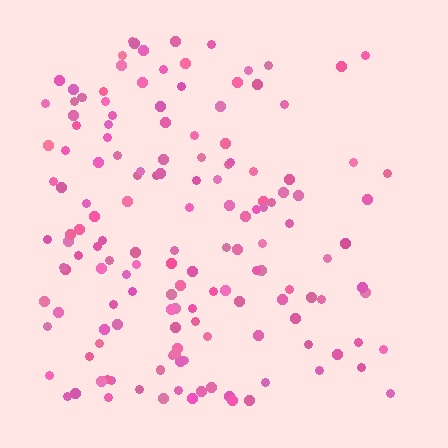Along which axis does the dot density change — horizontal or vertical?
Horizontal.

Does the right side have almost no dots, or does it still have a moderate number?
Still a moderate number, just noticeably fewer than the left.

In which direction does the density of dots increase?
From right to left, with the left side densest.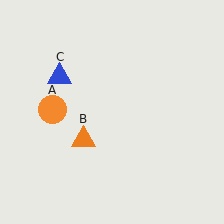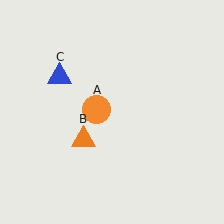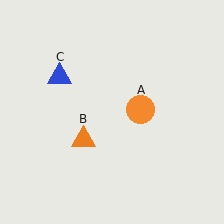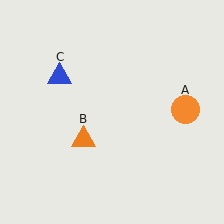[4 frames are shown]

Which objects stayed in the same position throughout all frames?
Orange triangle (object B) and blue triangle (object C) remained stationary.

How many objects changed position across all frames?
1 object changed position: orange circle (object A).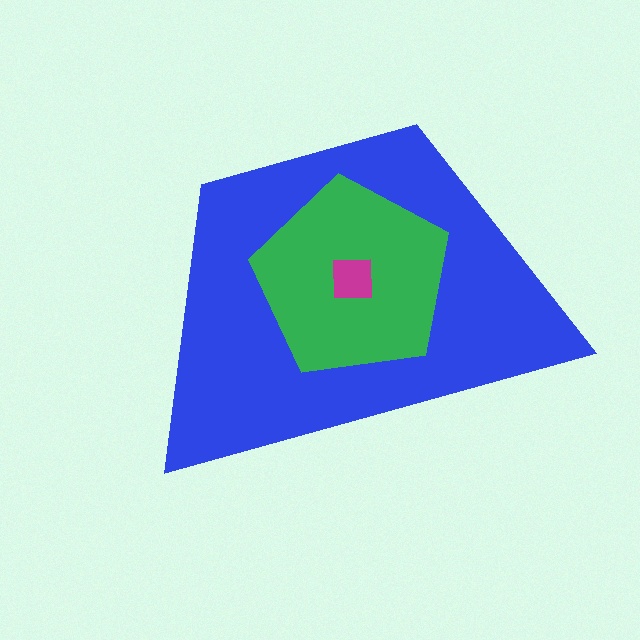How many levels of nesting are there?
3.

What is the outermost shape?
The blue trapezoid.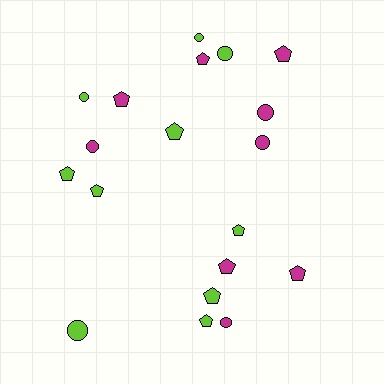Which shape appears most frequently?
Pentagon, with 11 objects.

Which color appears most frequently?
Lime, with 10 objects.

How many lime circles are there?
There are 4 lime circles.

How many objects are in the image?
There are 19 objects.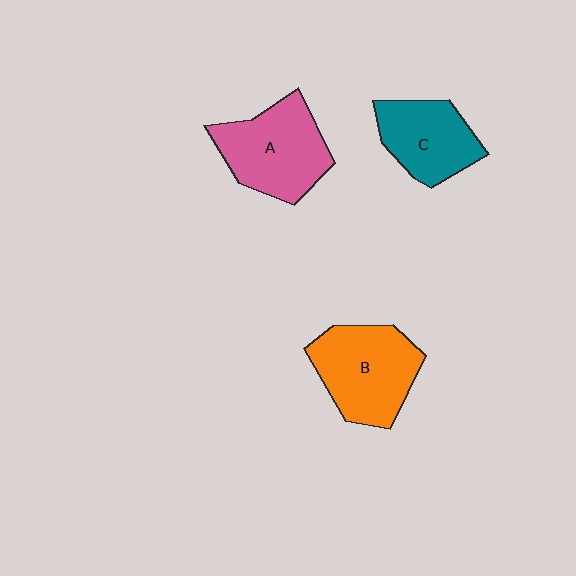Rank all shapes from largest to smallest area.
From largest to smallest: B (orange), A (pink), C (teal).